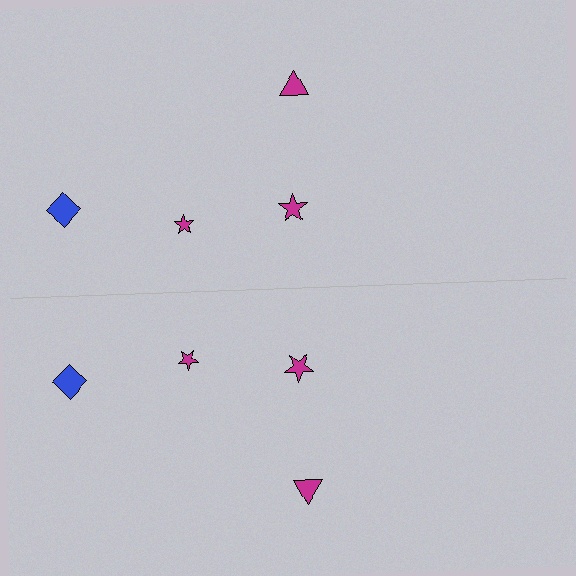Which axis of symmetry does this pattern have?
The pattern has a horizontal axis of symmetry running through the center of the image.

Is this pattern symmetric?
Yes, this pattern has bilateral (reflection) symmetry.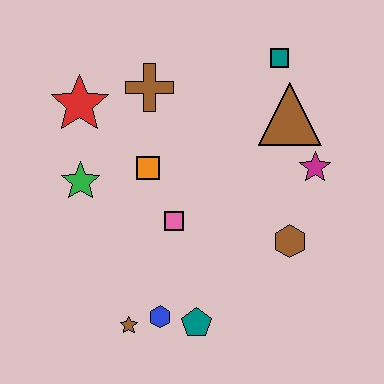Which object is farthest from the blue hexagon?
The teal square is farthest from the blue hexagon.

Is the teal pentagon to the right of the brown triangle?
No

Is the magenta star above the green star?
Yes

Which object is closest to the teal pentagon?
The blue hexagon is closest to the teal pentagon.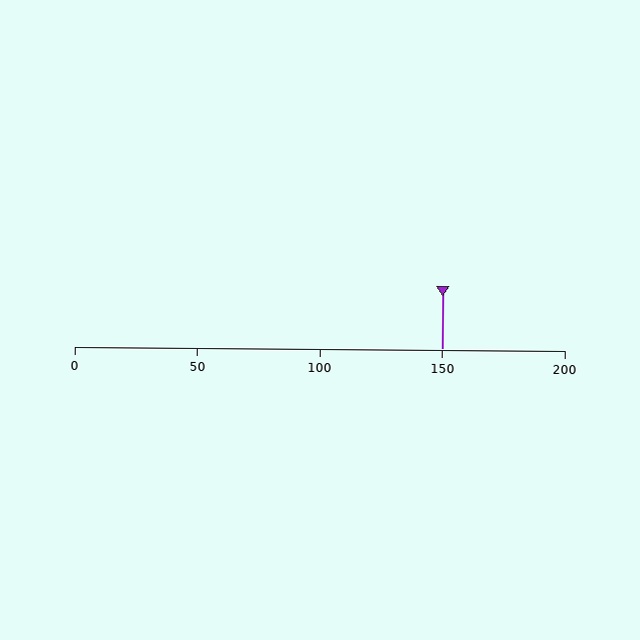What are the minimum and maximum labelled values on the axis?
The axis runs from 0 to 200.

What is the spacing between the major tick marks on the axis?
The major ticks are spaced 50 apart.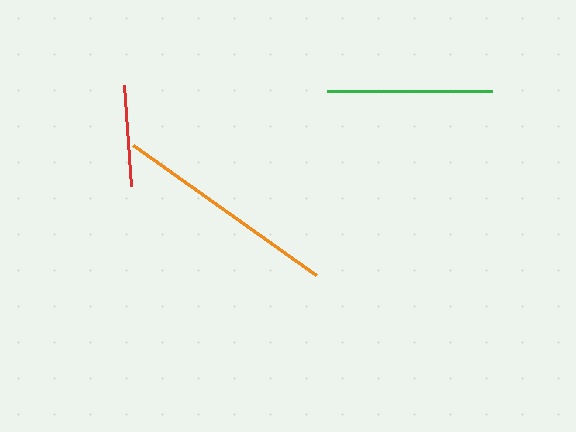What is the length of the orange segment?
The orange segment is approximately 225 pixels long.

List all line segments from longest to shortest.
From longest to shortest: orange, green, red.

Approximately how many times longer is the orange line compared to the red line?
The orange line is approximately 2.2 times the length of the red line.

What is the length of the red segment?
The red segment is approximately 102 pixels long.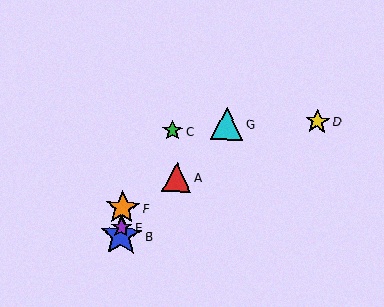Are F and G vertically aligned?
No, F is at x≈122 and G is at x≈227.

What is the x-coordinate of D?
Object D is at x≈317.